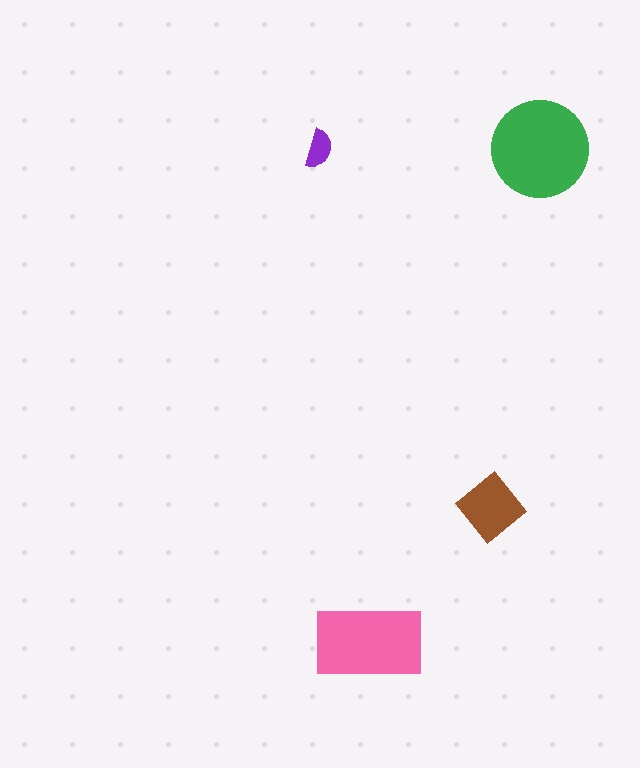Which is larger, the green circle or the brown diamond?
The green circle.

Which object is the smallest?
The purple semicircle.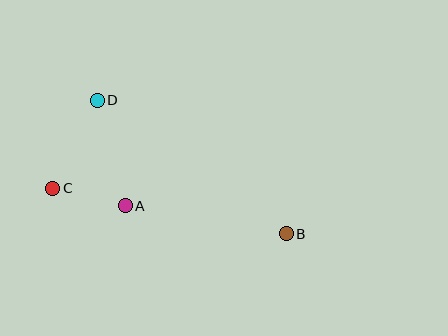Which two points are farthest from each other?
Points B and C are farthest from each other.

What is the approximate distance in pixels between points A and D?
The distance between A and D is approximately 109 pixels.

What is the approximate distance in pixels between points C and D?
The distance between C and D is approximately 99 pixels.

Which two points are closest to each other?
Points A and C are closest to each other.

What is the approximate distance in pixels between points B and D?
The distance between B and D is approximately 231 pixels.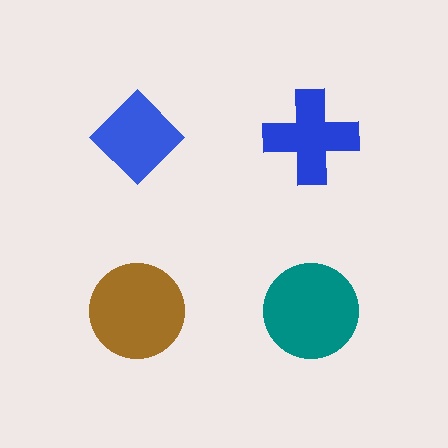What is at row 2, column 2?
A teal circle.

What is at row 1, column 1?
A blue diamond.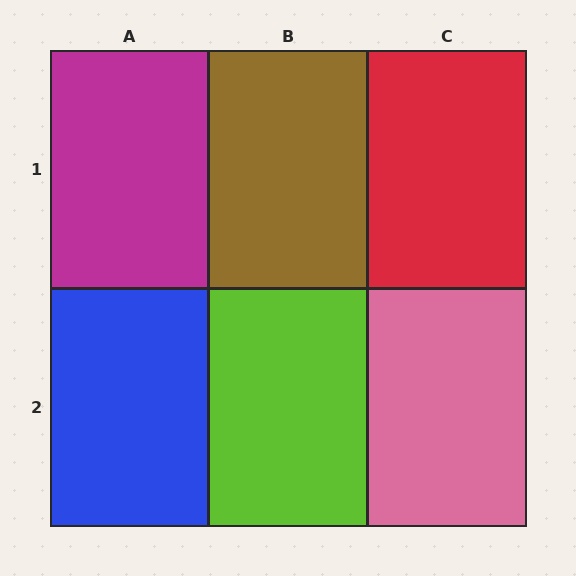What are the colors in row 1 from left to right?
Magenta, brown, red.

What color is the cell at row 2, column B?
Lime.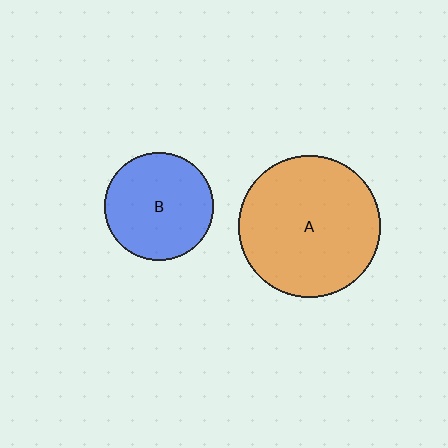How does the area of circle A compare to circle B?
Approximately 1.7 times.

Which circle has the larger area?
Circle A (orange).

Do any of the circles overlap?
No, none of the circles overlap.